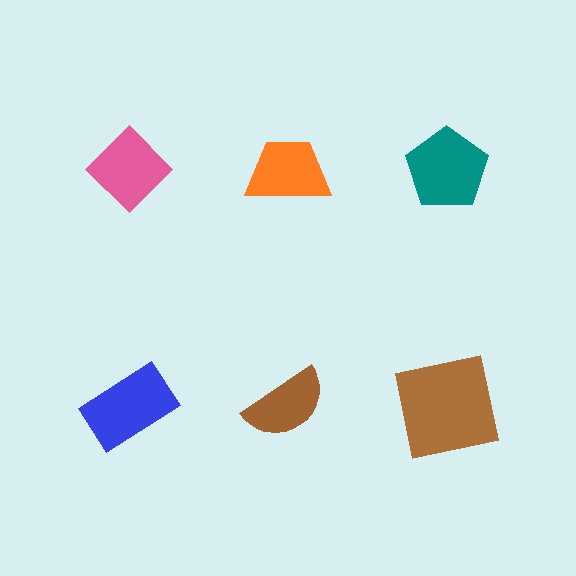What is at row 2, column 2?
A brown semicircle.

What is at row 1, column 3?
A teal pentagon.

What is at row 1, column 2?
An orange trapezoid.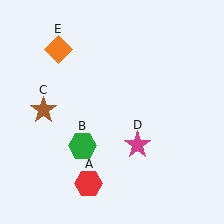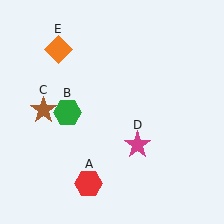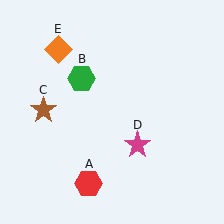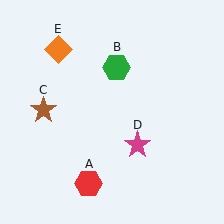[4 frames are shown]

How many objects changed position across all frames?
1 object changed position: green hexagon (object B).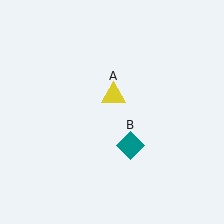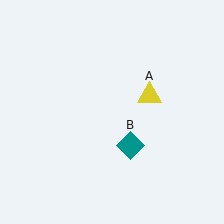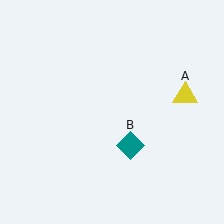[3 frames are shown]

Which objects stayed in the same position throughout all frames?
Teal diamond (object B) remained stationary.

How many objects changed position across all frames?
1 object changed position: yellow triangle (object A).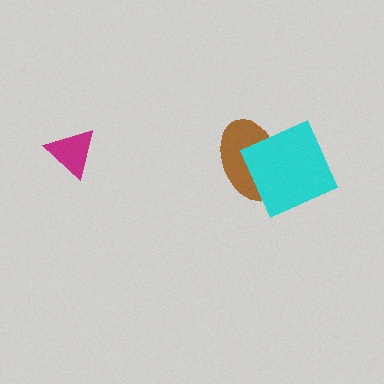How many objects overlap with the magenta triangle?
0 objects overlap with the magenta triangle.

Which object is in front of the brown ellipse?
The cyan square is in front of the brown ellipse.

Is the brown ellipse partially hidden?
Yes, it is partially covered by another shape.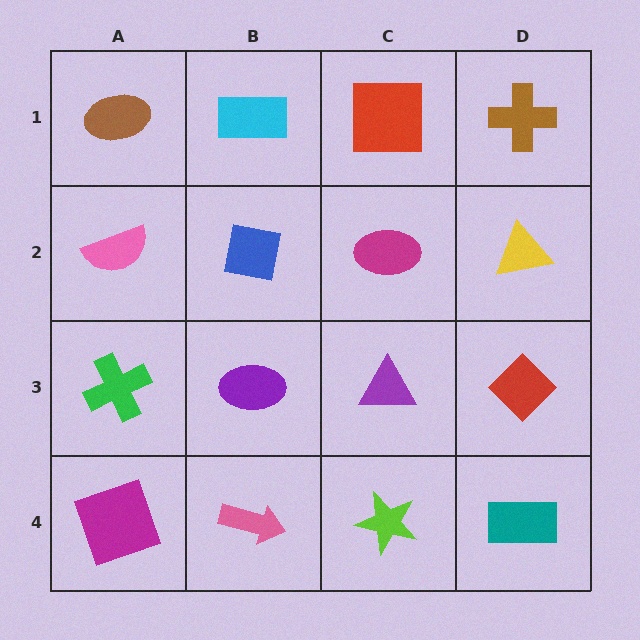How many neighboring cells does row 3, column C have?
4.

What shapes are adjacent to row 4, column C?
A purple triangle (row 3, column C), a pink arrow (row 4, column B), a teal rectangle (row 4, column D).